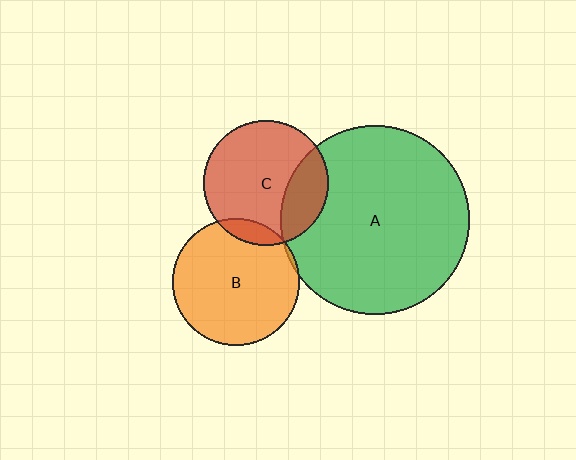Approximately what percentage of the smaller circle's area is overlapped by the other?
Approximately 10%.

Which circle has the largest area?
Circle A (green).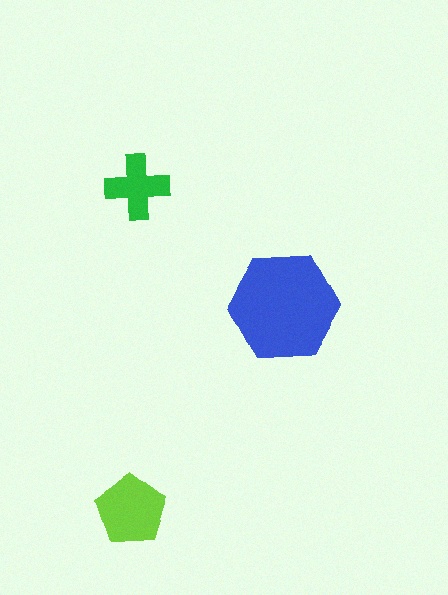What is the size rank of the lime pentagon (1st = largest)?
2nd.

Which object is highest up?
The green cross is topmost.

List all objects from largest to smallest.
The blue hexagon, the lime pentagon, the green cross.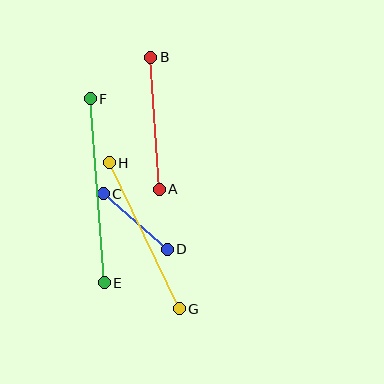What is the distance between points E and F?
The distance is approximately 185 pixels.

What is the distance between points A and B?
The distance is approximately 132 pixels.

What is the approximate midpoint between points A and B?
The midpoint is at approximately (155, 123) pixels.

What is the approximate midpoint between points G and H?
The midpoint is at approximately (144, 236) pixels.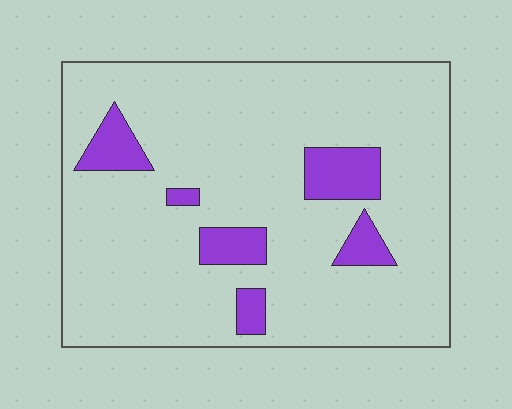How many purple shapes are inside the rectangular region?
6.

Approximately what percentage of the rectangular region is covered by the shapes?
Approximately 10%.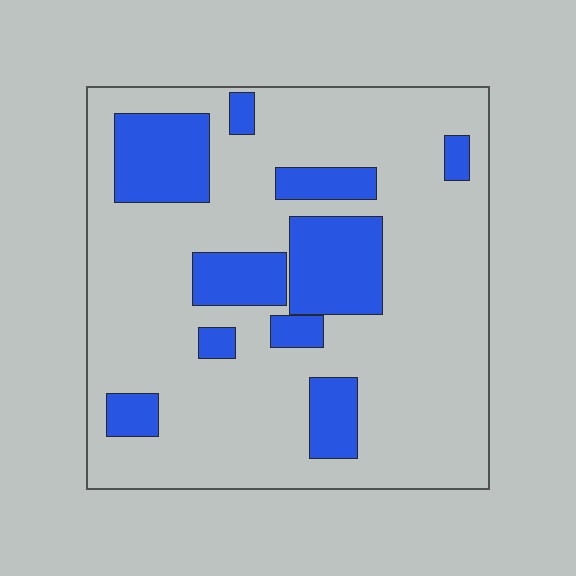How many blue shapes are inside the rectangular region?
10.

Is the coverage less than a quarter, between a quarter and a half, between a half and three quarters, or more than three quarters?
Less than a quarter.